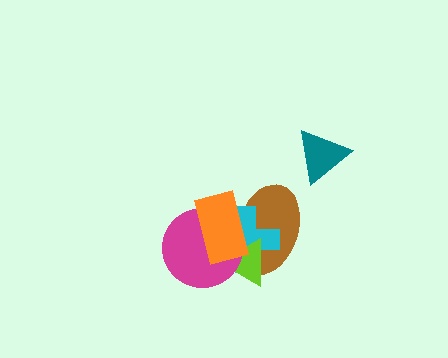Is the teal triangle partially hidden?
No, no other shape covers it.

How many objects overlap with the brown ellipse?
4 objects overlap with the brown ellipse.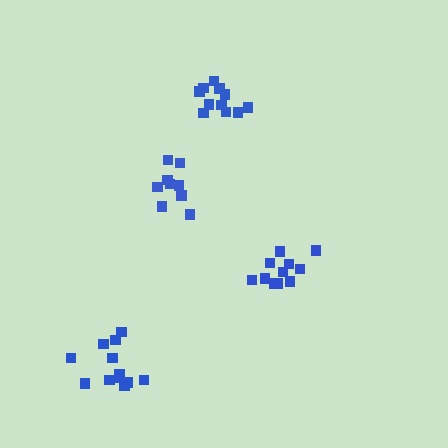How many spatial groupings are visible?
There are 4 spatial groupings.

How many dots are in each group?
Group 1: 9 dots, Group 2: 11 dots, Group 3: 12 dots, Group 4: 11 dots (43 total).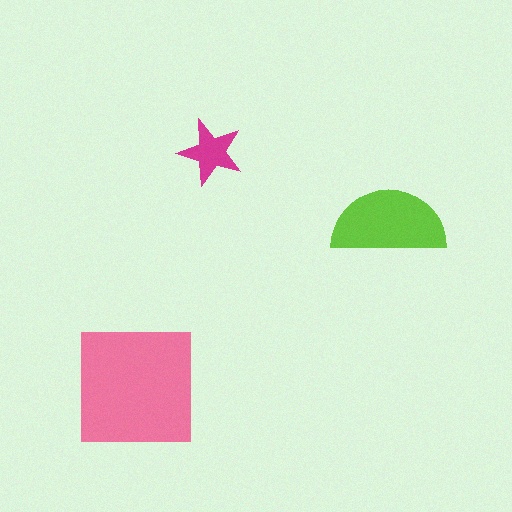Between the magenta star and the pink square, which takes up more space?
The pink square.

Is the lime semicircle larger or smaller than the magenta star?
Larger.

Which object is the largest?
The pink square.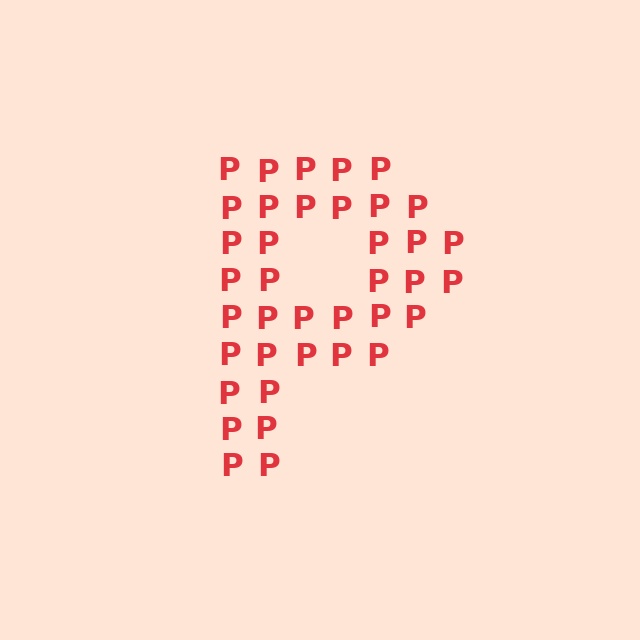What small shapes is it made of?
It is made of small letter P's.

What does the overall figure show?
The overall figure shows the letter P.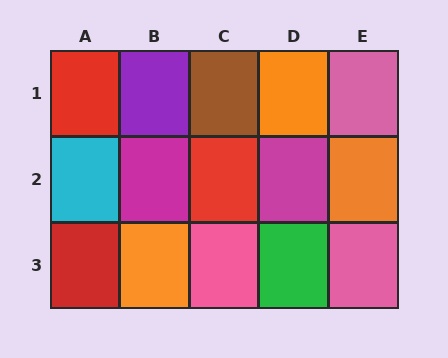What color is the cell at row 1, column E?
Pink.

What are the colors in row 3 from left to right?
Red, orange, pink, green, pink.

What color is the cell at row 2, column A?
Cyan.